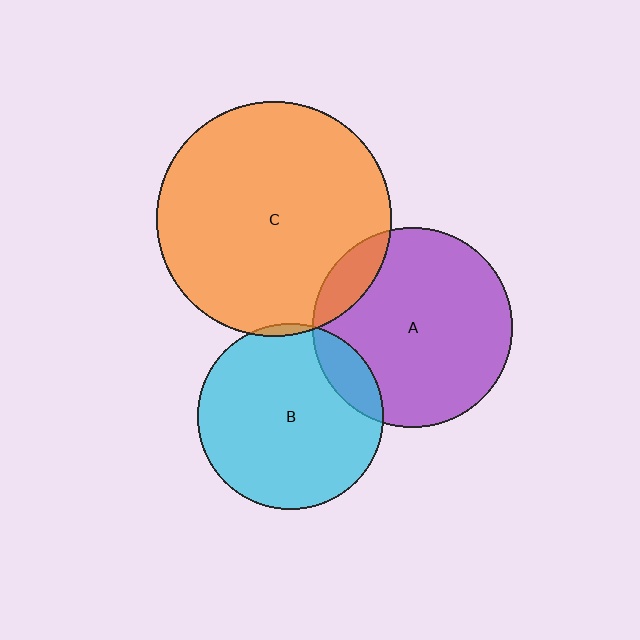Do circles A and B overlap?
Yes.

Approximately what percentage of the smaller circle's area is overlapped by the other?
Approximately 15%.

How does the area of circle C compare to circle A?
Approximately 1.4 times.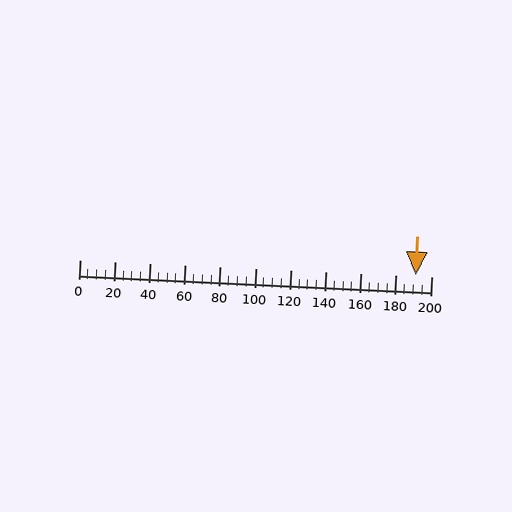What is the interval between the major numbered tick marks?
The major tick marks are spaced 20 units apart.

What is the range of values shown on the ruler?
The ruler shows values from 0 to 200.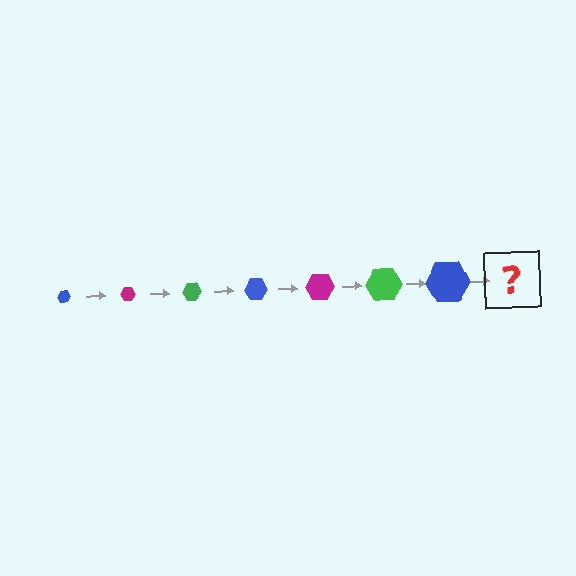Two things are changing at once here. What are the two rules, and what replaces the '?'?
The two rules are that the hexagon grows larger each step and the color cycles through blue, magenta, and green. The '?' should be a magenta hexagon, larger than the previous one.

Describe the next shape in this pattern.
It should be a magenta hexagon, larger than the previous one.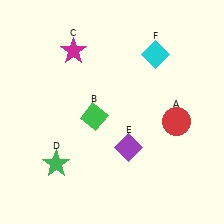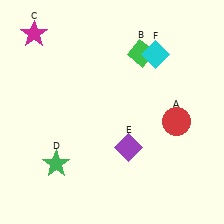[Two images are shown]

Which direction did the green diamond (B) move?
The green diamond (B) moved up.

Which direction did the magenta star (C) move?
The magenta star (C) moved left.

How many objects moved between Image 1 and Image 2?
2 objects moved between the two images.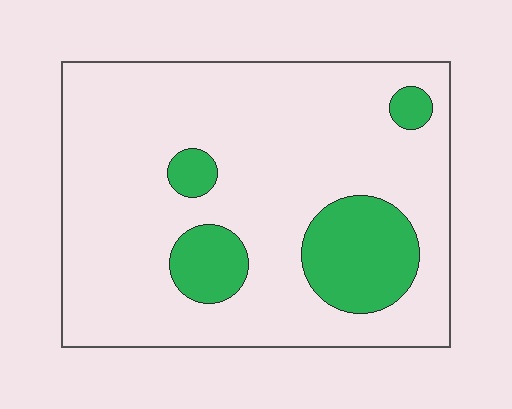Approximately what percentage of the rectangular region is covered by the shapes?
Approximately 20%.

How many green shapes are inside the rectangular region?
4.